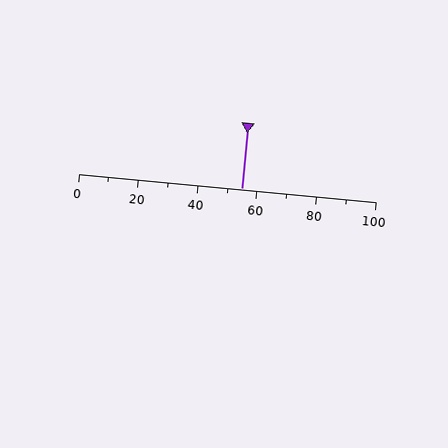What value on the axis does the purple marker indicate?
The marker indicates approximately 55.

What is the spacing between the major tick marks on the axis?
The major ticks are spaced 20 apart.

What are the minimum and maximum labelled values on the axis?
The axis runs from 0 to 100.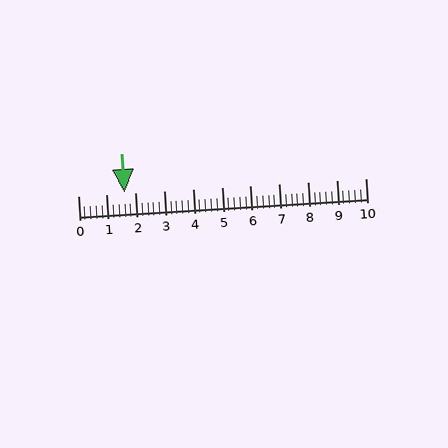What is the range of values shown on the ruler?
The ruler shows values from 0 to 10.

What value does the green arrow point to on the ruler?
The green arrow points to approximately 1.6.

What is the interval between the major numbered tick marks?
The major tick marks are spaced 1 units apart.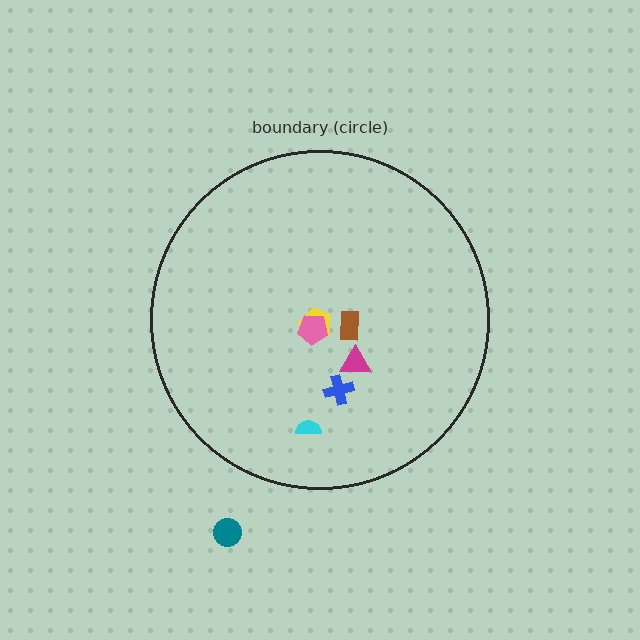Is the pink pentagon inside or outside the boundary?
Inside.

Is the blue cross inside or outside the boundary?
Inside.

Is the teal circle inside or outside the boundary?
Outside.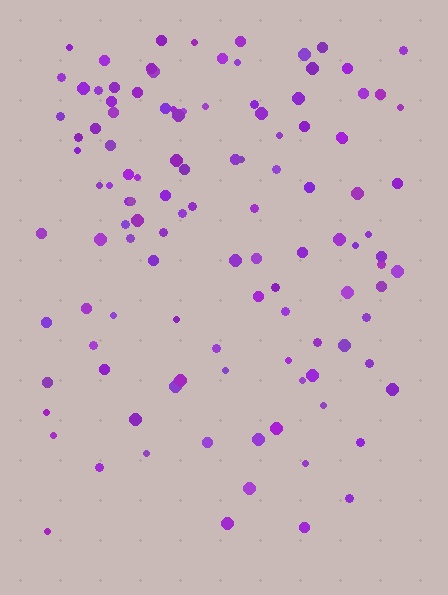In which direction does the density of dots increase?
From bottom to top, with the top side densest.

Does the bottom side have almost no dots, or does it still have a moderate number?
Still a moderate number, just noticeably fewer than the top.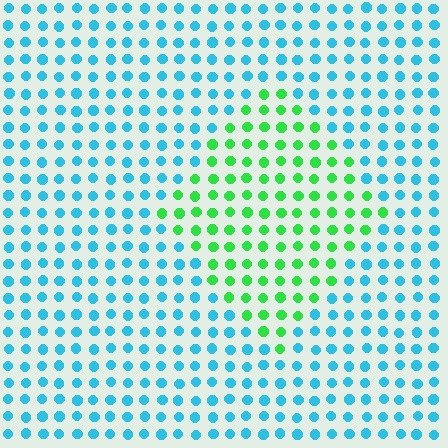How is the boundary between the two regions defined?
The boundary is defined purely by a slight shift in hue (about 63 degrees). Spacing, size, and orientation are identical on both sides.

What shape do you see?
I see a diamond.